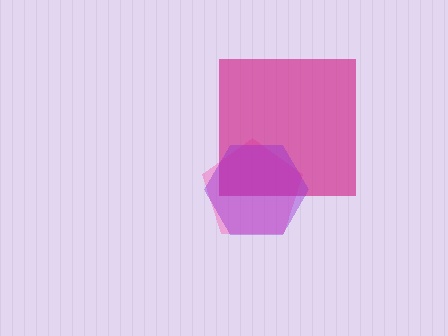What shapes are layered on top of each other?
The layered shapes are: a pink pentagon, a magenta square, a purple hexagon.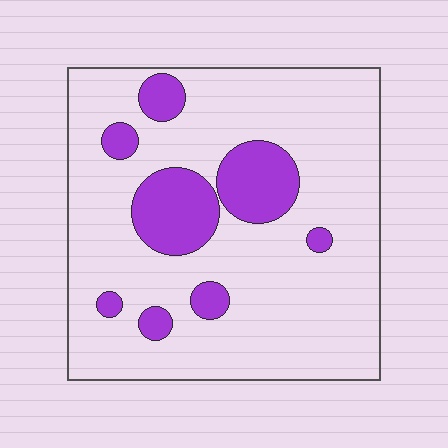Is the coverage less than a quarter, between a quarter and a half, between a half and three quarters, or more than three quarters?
Less than a quarter.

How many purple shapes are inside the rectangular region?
8.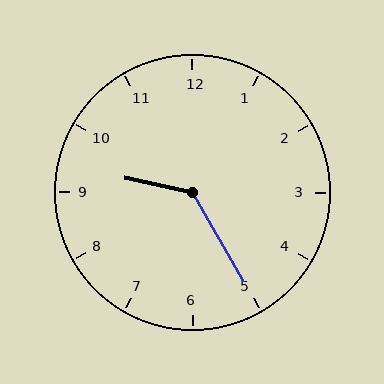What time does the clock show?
9:25.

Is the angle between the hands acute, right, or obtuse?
It is obtuse.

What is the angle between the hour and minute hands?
Approximately 132 degrees.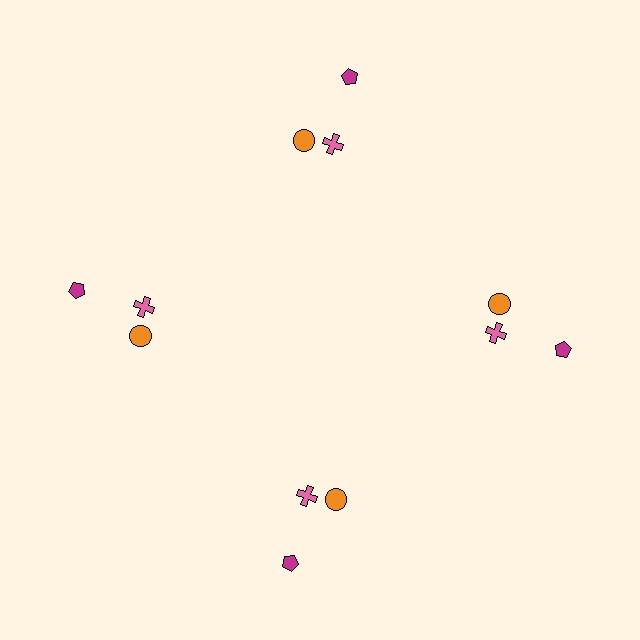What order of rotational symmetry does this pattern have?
This pattern has 4-fold rotational symmetry.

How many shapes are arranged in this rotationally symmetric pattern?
There are 12 shapes, arranged in 4 groups of 3.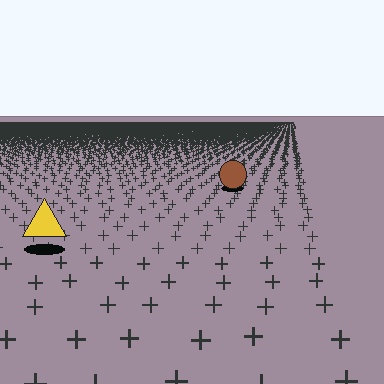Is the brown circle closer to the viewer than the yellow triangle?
No. The yellow triangle is closer — you can tell from the texture gradient: the ground texture is coarser near it.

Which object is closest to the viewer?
The yellow triangle is closest. The texture marks near it are larger and more spread out.